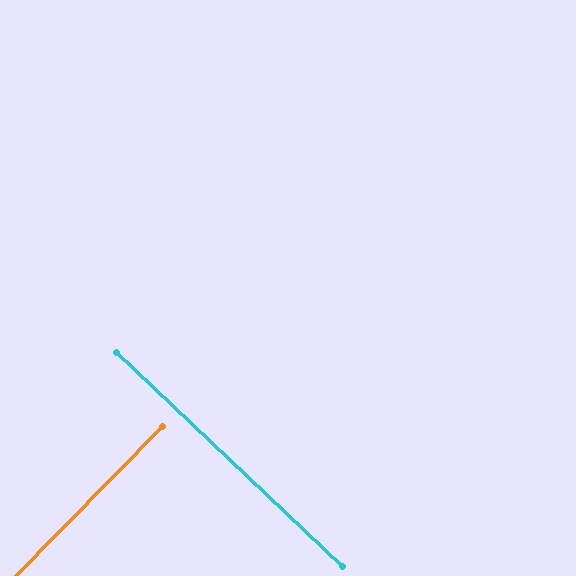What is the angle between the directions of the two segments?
Approximately 89 degrees.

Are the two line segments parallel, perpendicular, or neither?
Perpendicular — they meet at approximately 89°.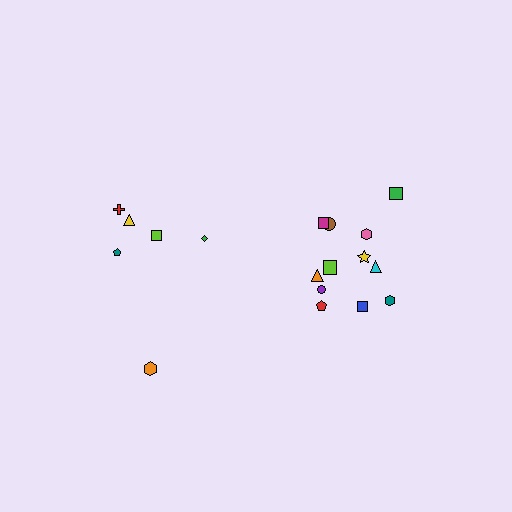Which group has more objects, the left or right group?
The right group.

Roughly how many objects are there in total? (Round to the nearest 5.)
Roughly 20 objects in total.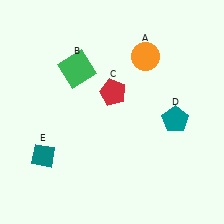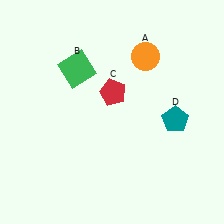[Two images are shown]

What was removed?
The teal diamond (E) was removed in Image 2.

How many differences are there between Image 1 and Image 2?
There is 1 difference between the two images.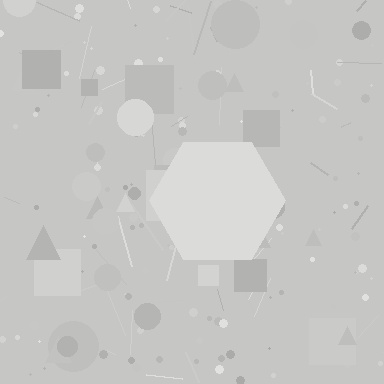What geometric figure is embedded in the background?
A hexagon is embedded in the background.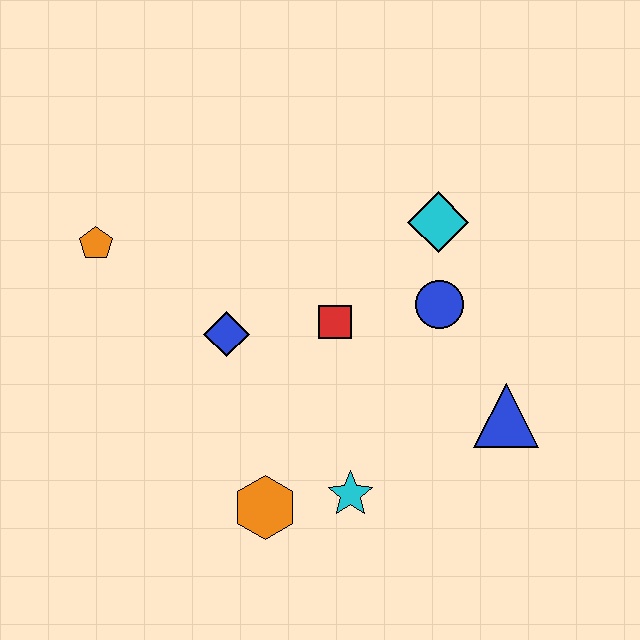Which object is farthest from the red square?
The orange pentagon is farthest from the red square.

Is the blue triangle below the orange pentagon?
Yes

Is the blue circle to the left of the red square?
No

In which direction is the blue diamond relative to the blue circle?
The blue diamond is to the left of the blue circle.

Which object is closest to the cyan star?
The orange hexagon is closest to the cyan star.